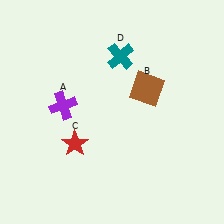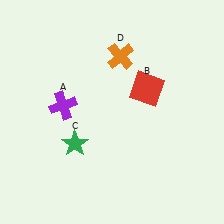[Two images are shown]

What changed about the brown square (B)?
In Image 1, B is brown. In Image 2, it changed to red.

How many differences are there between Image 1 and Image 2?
There are 3 differences between the two images.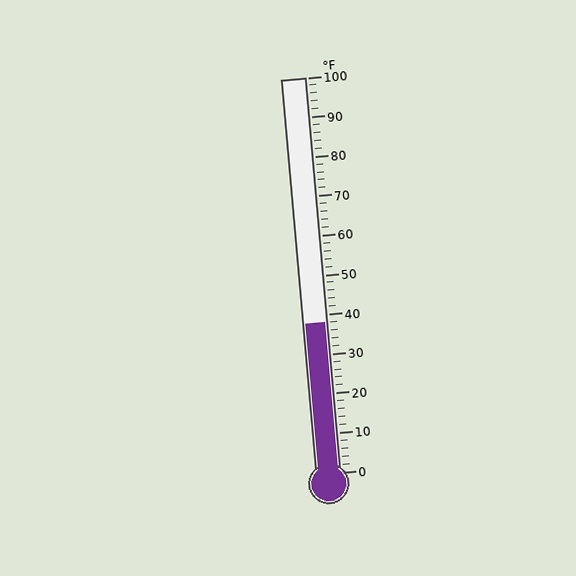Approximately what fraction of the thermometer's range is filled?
The thermometer is filled to approximately 40% of its range.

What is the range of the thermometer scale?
The thermometer scale ranges from 0°F to 100°F.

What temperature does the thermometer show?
The thermometer shows approximately 38°F.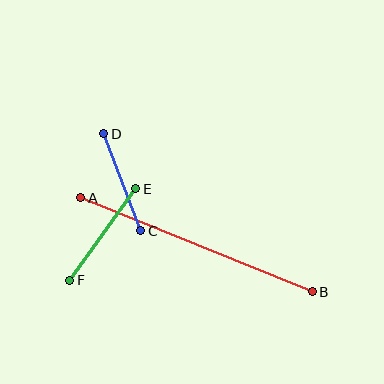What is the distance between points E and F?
The distance is approximately 113 pixels.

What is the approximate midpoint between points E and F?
The midpoint is at approximately (103, 234) pixels.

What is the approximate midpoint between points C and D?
The midpoint is at approximately (122, 182) pixels.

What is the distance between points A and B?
The distance is approximately 250 pixels.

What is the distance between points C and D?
The distance is approximately 104 pixels.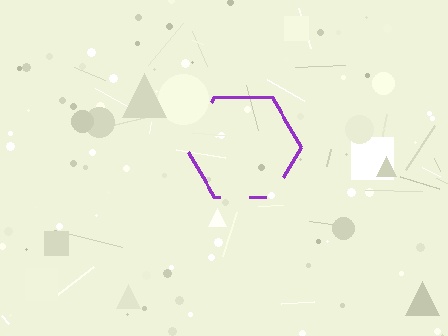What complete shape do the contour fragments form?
The contour fragments form a hexagon.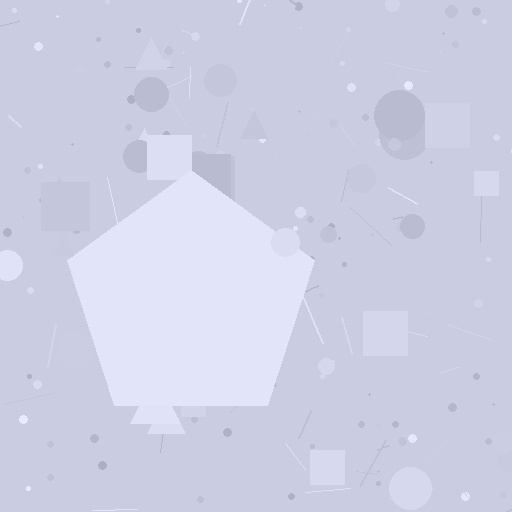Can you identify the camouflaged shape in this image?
The camouflaged shape is a pentagon.